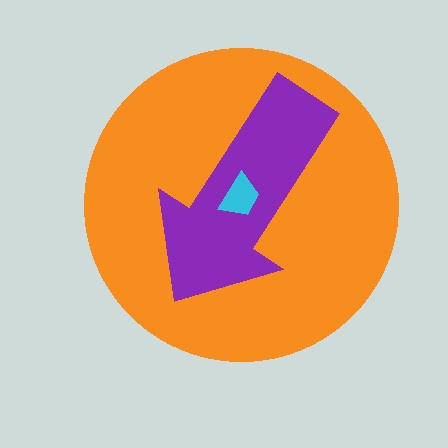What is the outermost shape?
The orange circle.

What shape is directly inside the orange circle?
The purple arrow.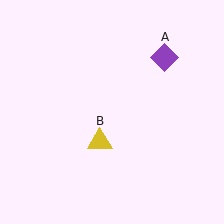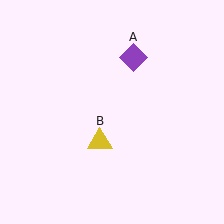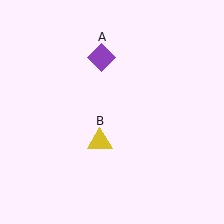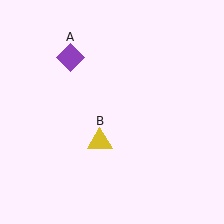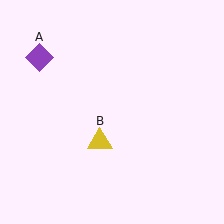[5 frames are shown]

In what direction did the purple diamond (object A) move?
The purple diamond (object A) moved left.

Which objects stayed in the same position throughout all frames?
Yellow triangle (object B) remained stationary.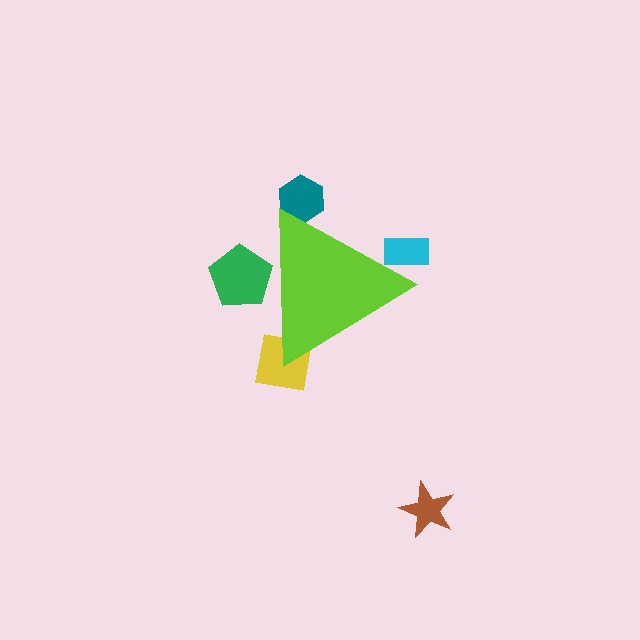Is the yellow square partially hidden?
Yes, the yellow square is partially hidden behind the lime triangle.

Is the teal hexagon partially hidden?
Yes, the teal hexagon is partially hidden behind the lime triangle.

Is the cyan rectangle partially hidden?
Yes, the cyan rectangle is partially hidden behind the lime triangle.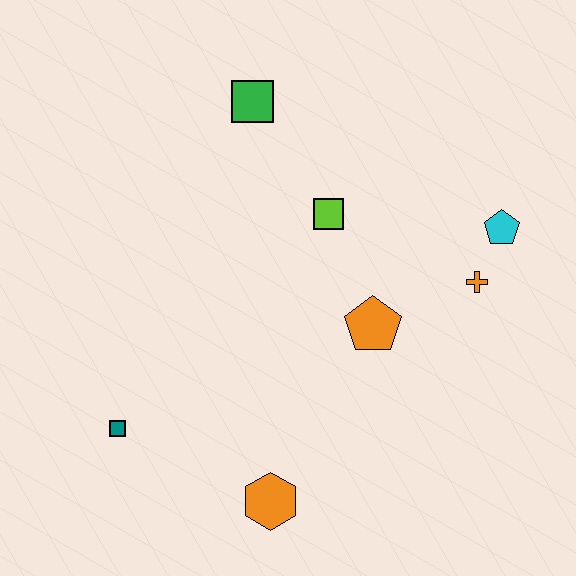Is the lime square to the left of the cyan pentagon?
Yes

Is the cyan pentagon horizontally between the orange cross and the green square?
No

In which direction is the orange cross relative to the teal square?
The orange cross is to the right of the teal square.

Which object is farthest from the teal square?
The cyan pentagon is farthest from the teal square.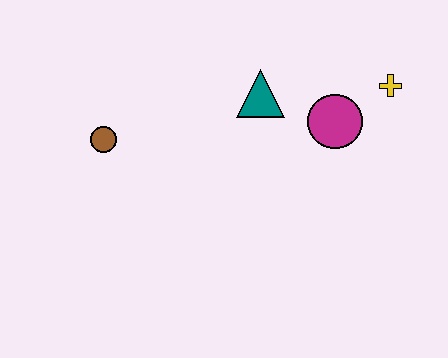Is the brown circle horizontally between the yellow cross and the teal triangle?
No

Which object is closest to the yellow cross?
The magenta circle is closest to the yellow cross.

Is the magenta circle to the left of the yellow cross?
Yes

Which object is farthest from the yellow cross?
The brown circle is farthest from the yellow cross.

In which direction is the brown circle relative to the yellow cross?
The brown circle is to the left of the yellow cross.